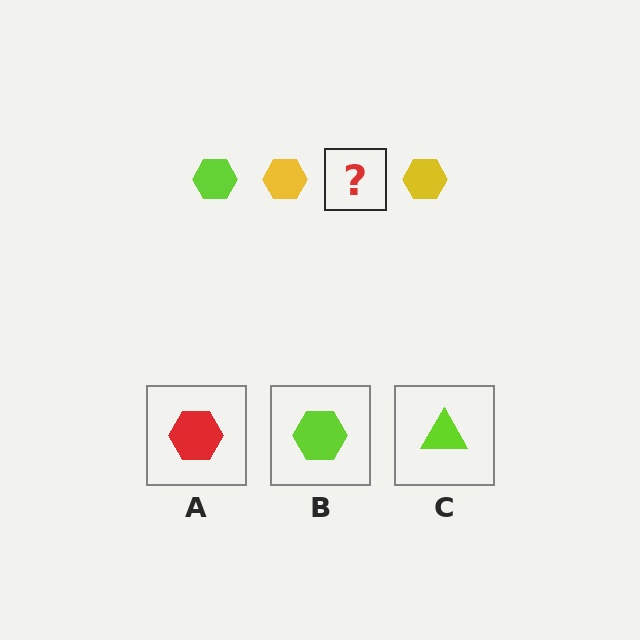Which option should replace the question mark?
Option B.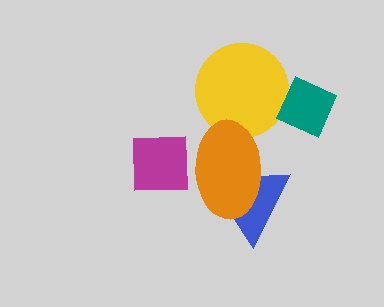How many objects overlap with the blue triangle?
1 object overlaps with the blue triangle.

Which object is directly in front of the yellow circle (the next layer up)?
The orange ellipse is directly in front of the yellow circle.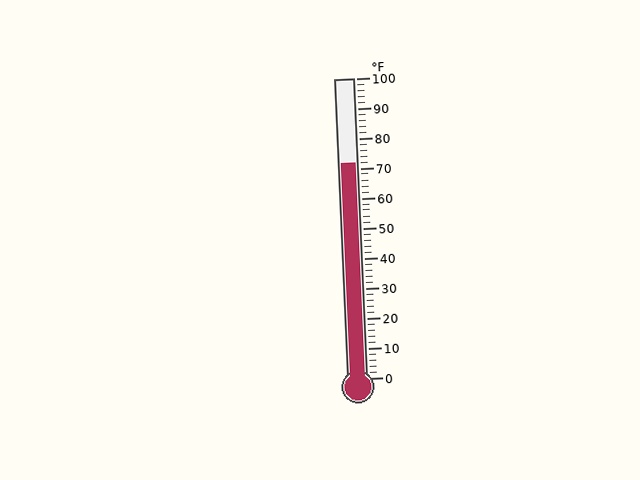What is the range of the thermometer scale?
The thermometer scale ranges from 0°F to 100°F.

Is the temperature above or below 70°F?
The temperature is above 70°F.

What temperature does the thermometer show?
The thermometer shows approximately 72°F.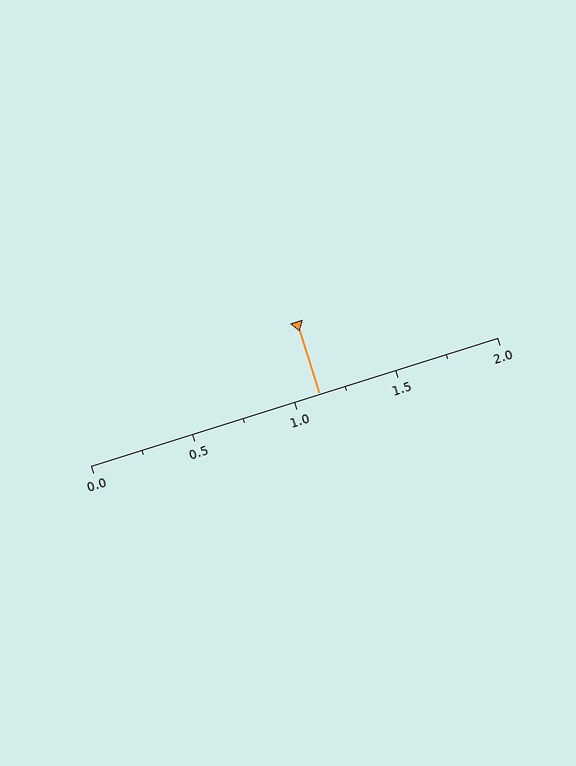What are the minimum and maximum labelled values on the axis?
The axis runs from 0.0 to 2.0.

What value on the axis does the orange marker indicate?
The marker indicates approximately 1.12.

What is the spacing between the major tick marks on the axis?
The major ticks are spaced 0.5 apart.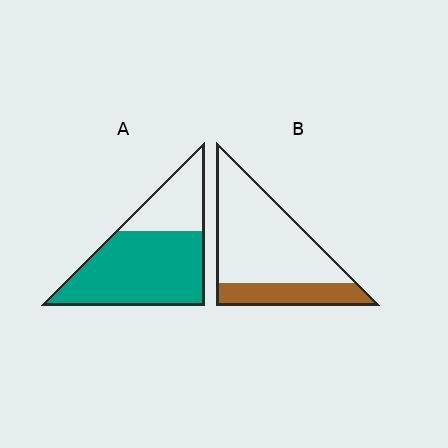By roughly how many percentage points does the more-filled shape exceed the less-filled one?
By roughly 45 percentage points (A over B).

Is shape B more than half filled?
No.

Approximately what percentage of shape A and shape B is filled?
A is approximately 70% and B is approximately 25%.